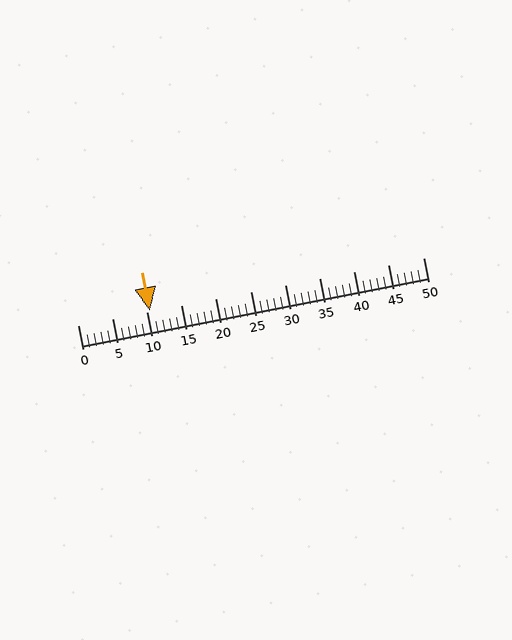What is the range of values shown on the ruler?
The ruler shows values from 0 to 50.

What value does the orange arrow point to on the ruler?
The orange arrow points to approximately 10.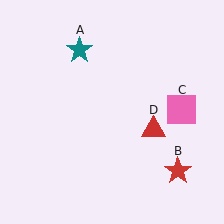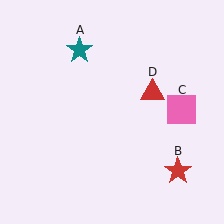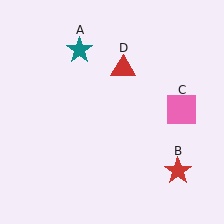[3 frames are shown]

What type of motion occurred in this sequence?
The red triangle (object D) rotated counterclockwise around the center of the scene.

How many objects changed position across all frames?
1 object changed position: red triangle (object D).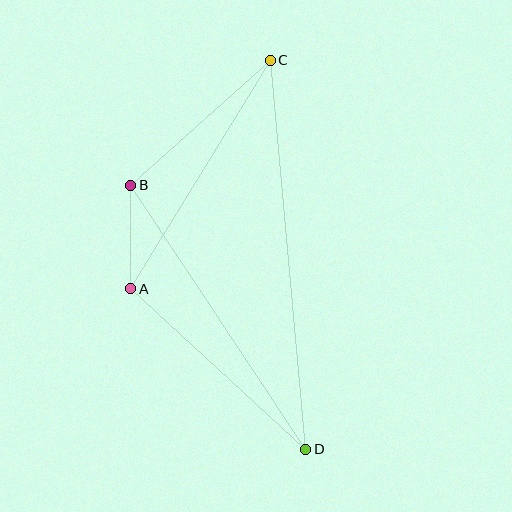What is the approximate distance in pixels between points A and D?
The distance between A and D is approximately 237 pixels.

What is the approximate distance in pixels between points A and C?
The distance between A and C is approximately 268 pixels.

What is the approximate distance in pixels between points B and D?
The distance between B and D is approximately 317 pixels.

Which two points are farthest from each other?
Points C and D are farthest from each other.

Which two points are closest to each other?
Points A and B are closest to each other.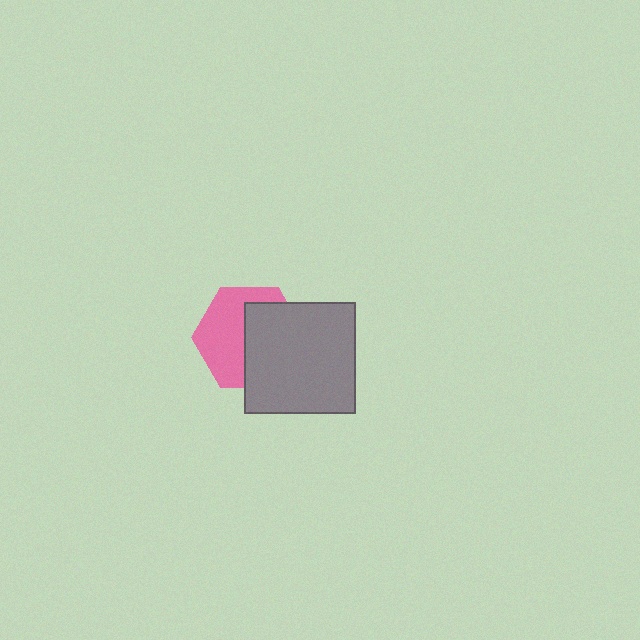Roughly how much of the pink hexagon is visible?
About half of it is visible (roughly 50%).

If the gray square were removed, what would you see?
You would see the complete pink hexagon.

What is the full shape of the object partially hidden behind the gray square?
The partially hidden object is a pink hexagon.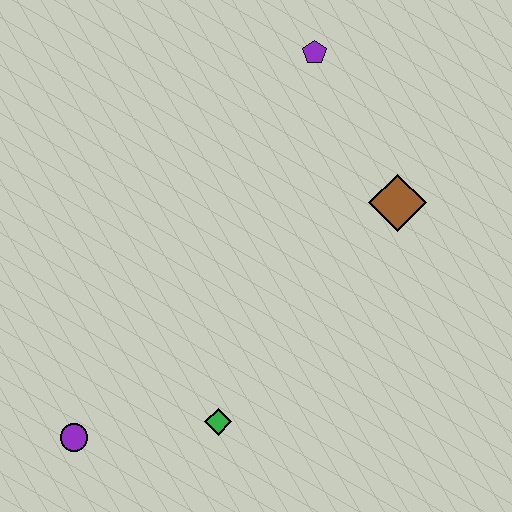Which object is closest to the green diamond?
The purple circle is closest to the green diamond.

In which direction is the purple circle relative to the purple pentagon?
The purple circle is below the purple pentagon.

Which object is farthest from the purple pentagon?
The purple circle is farthest from the purple pentagon.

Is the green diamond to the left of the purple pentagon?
Yes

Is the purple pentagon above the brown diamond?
Yes